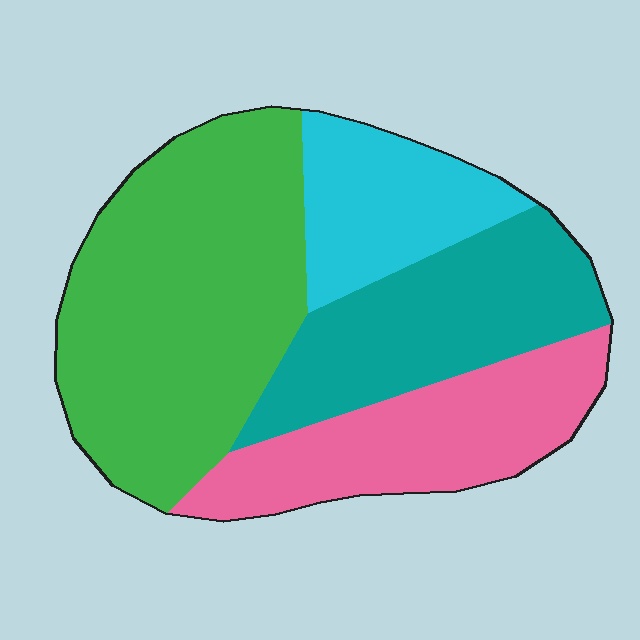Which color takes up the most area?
Green, at roughly 40%.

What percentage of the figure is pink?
Pink covers roughly 20% of the figure.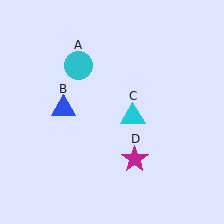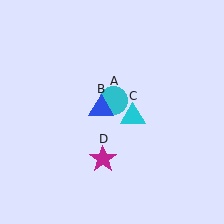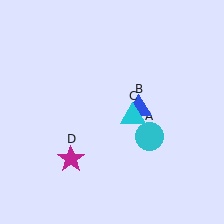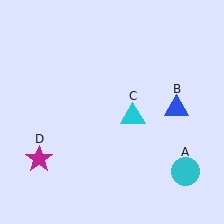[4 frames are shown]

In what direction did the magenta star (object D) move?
The magenta star (object D) moved left.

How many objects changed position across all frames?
3 objects changed position: cyan circle (object A), blue triangle (object B), magenta star (object D).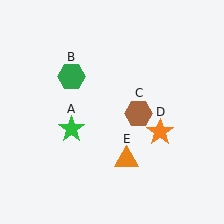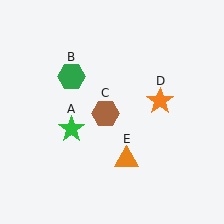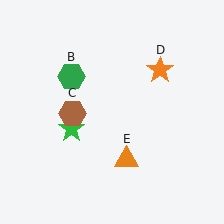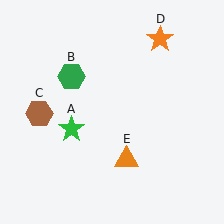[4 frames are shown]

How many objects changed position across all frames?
2 objects changed position: brown hexagon (object C), orange star (object D).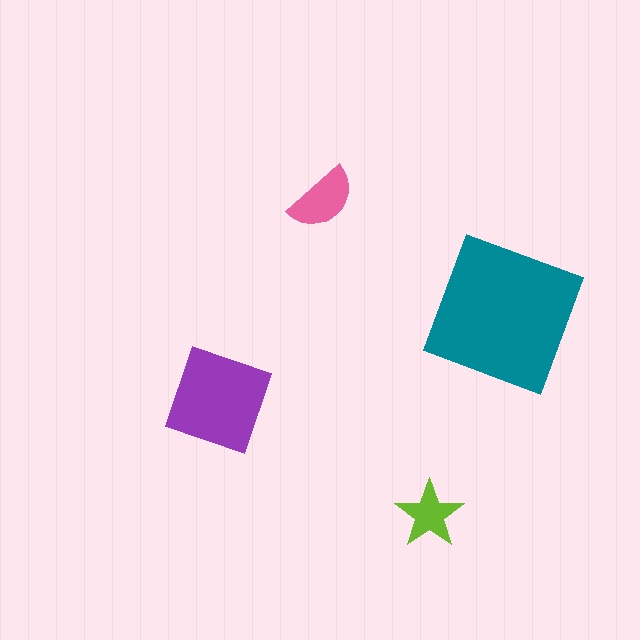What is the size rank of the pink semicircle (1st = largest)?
3rd.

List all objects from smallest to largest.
The lime star, the pink semicircle, the purple diamond, the teal square.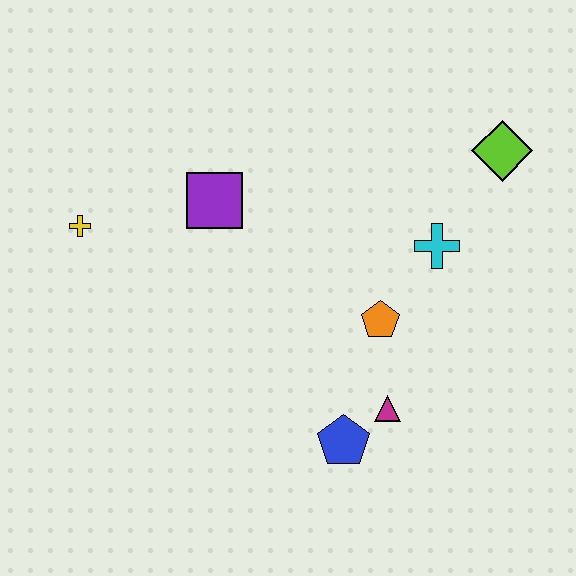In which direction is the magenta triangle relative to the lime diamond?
The magenta triangle is below the lime diamond.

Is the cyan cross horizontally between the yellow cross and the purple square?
No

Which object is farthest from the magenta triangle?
The yellow cross is farthest from the magenta triangle.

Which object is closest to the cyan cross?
The orange pentagon is closest to the cyan cross.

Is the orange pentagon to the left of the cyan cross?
Yes